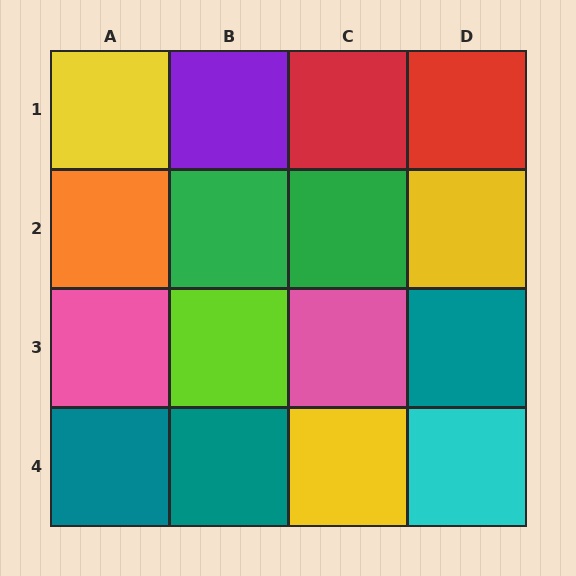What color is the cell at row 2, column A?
Orange.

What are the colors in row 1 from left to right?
Yellow, purple, red, red.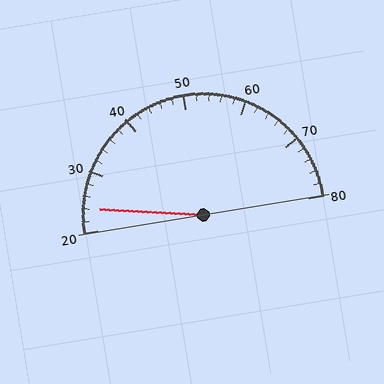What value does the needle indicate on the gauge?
The needle indicates approximately 24.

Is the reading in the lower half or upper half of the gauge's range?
The reading is in the lower half of the range (20 to 80).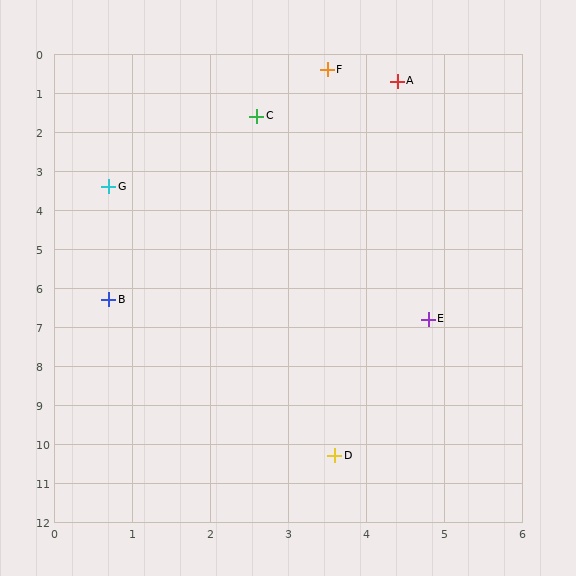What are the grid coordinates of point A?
Point A is at approximately (4.4, 0.7).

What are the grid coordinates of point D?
Point D is at approximately (3.6, 10.3).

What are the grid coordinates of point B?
Point B is at approximately (0.7, 6.3).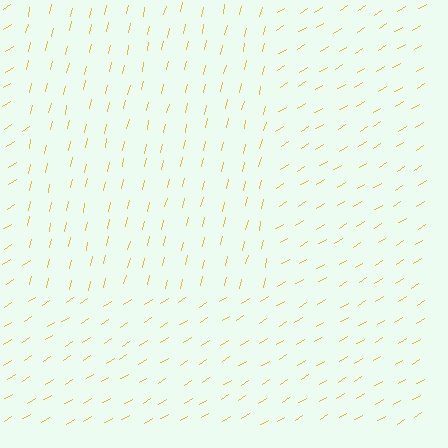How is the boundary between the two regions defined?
The boundary is defined purely by a change in line orientation (approximately 45 degrees difference). All lines are the same color and thickness.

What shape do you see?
I see a rectangle.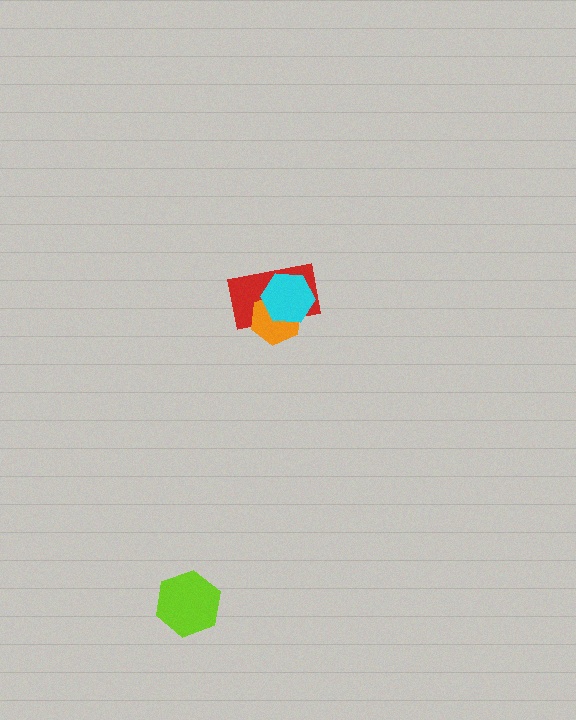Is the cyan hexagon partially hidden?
No, no other shape covers it.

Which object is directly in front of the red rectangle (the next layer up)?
The orange hexagon is directly in front of the red rectangle.